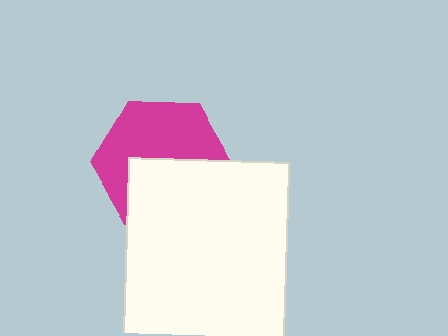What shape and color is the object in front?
The object in front is a white rectangle.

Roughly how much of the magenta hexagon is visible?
About half of it is visible (roughly 54%).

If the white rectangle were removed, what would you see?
You would see the complete magenta hexagon.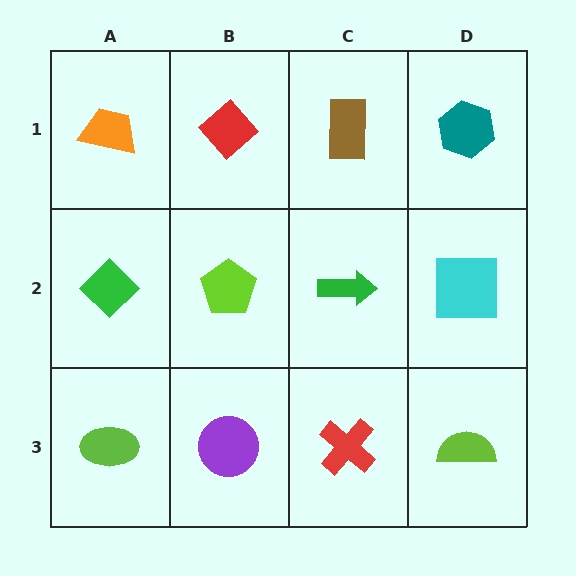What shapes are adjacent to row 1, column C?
A green arrow (row 2, column C), a red diamond (row 1, column B), a teal hexagon (row 1, column D).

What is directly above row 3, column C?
A green arrow.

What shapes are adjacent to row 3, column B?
A lime pentagon (row 2, column B), a lime ellipse (row 3, column A), a red cross (row 3, column C).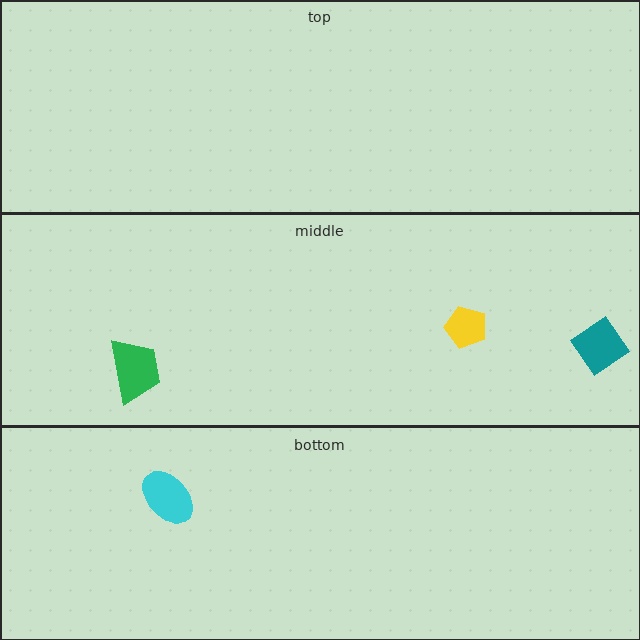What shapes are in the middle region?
The green trapezoid, the yellow pentagon, the teal diamond.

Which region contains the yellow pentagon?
The middle region.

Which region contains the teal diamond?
The middle region.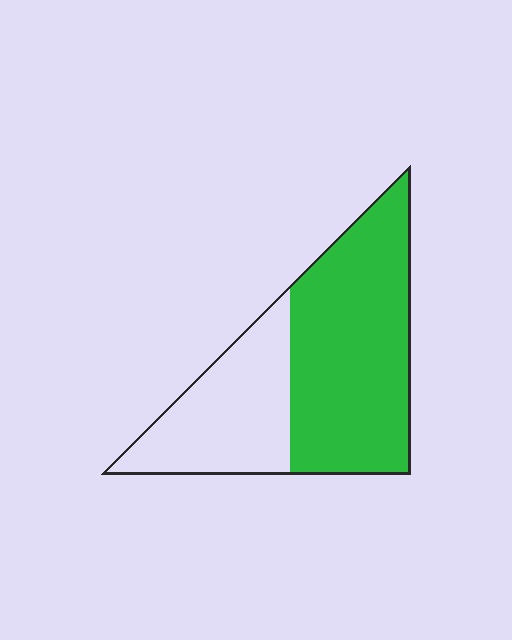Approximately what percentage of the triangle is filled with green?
Approximately 65%.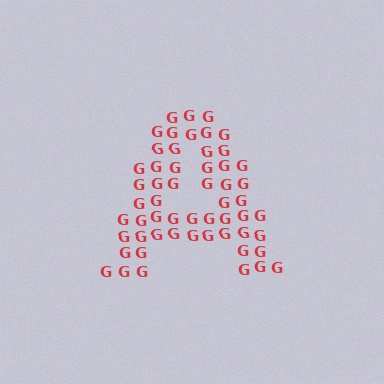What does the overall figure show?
The overall figure shows the letter A.